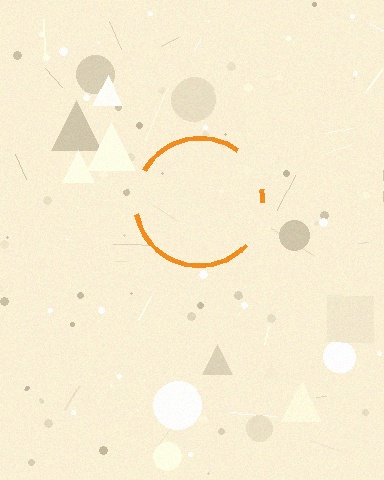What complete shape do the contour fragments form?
The contour fragments form a circle.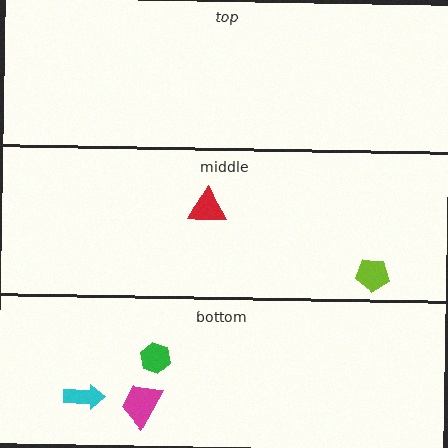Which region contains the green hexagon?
The bottom region.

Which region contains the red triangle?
The middle region.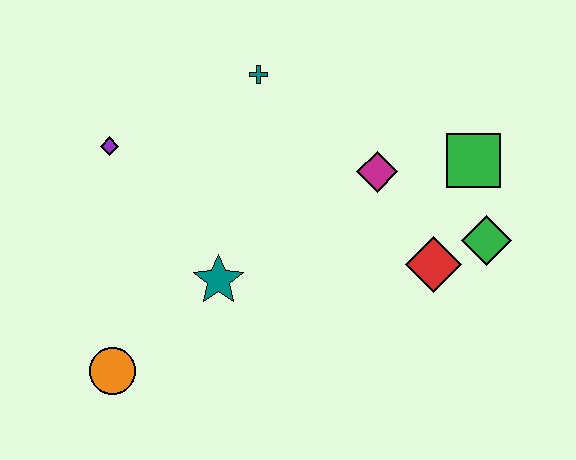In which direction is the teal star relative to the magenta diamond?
The teal star is to the left of the magenta diamond.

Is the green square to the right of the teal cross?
Yes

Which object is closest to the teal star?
The orange circle is closest to the teal star.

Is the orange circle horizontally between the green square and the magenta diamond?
No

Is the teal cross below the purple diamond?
No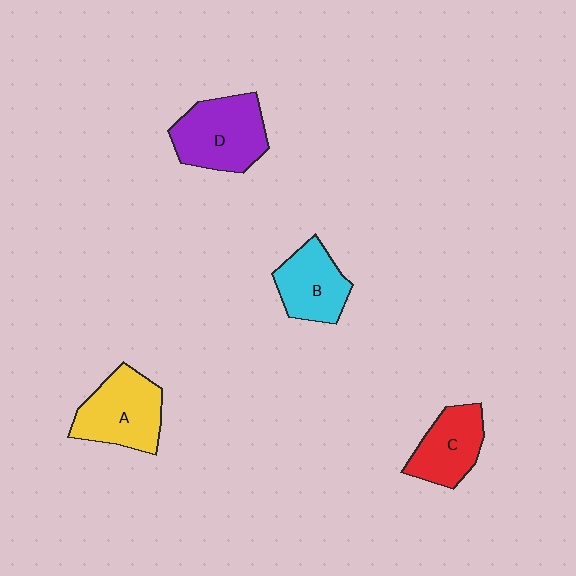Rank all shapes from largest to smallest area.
From largest to smallest: D (purple), A (yellow), B (cyan), C (red).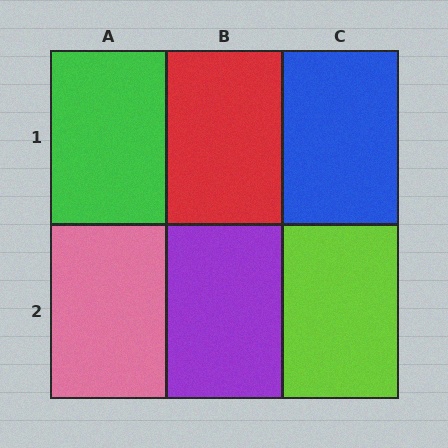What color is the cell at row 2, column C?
Lime.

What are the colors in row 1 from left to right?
Green, red, blue.